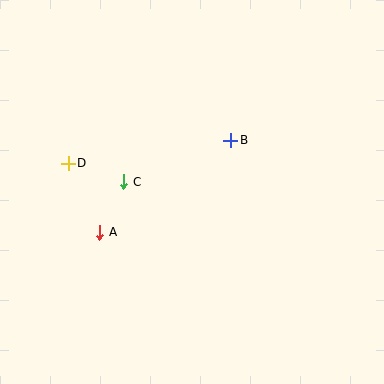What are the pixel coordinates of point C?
Point C is at (124, 182).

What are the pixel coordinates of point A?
Point A is at (100, 232).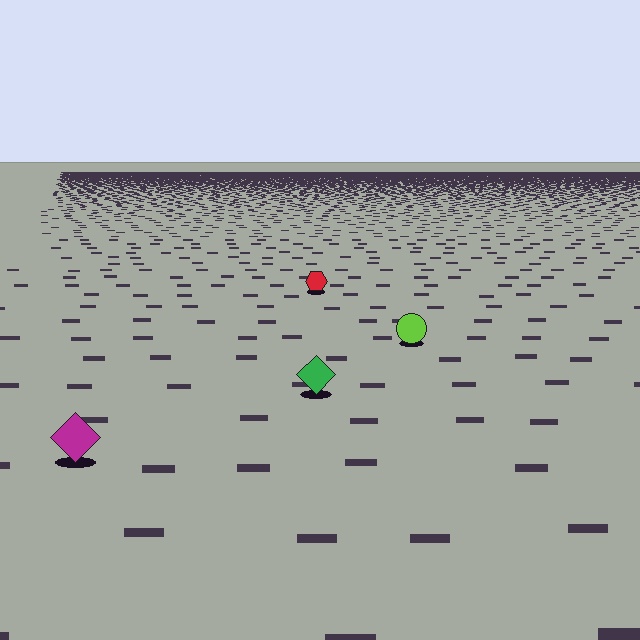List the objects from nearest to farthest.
From nearest to farthest: the magenta diamond, the green diamond, the lime circle, the red hexagon.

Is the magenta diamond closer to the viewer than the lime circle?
Yes. The magenta diamond is closer — you can tell from the texture gradient: the ground texture is coarser near it.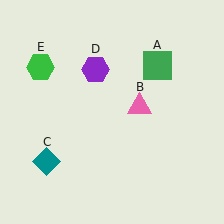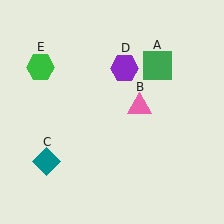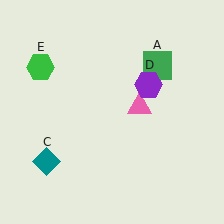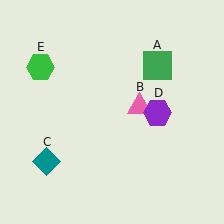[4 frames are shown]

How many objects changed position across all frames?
1 object changed position: purple hexagon (object D).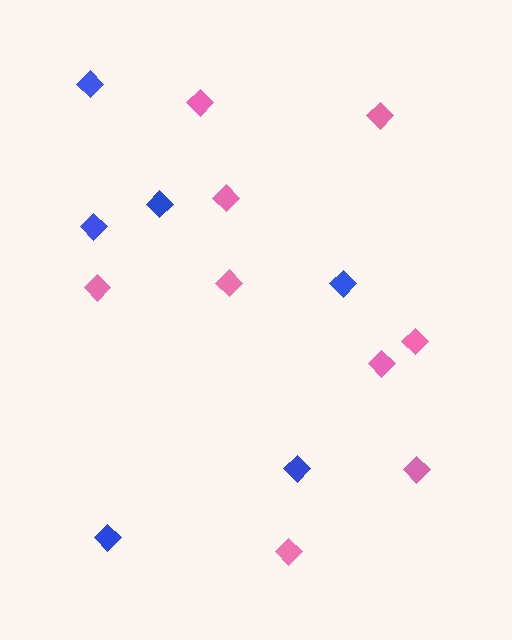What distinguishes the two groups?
There are 2 groups: one group of pink diamonds (9) and one group of blue diamonds (6).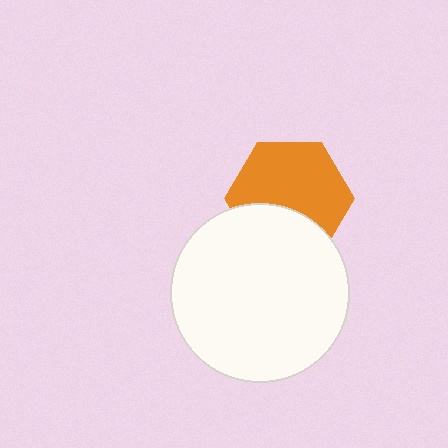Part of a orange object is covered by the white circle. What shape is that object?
It is a hexagon.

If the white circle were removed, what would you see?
You would see the complete orange hexagon.